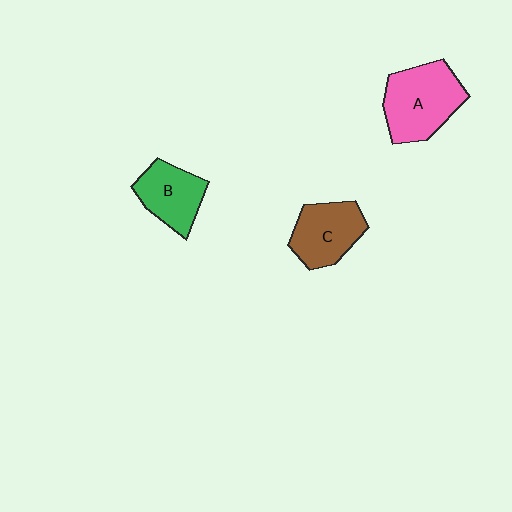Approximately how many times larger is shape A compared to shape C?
Approximately 1.3 times.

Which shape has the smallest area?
Shape B (green).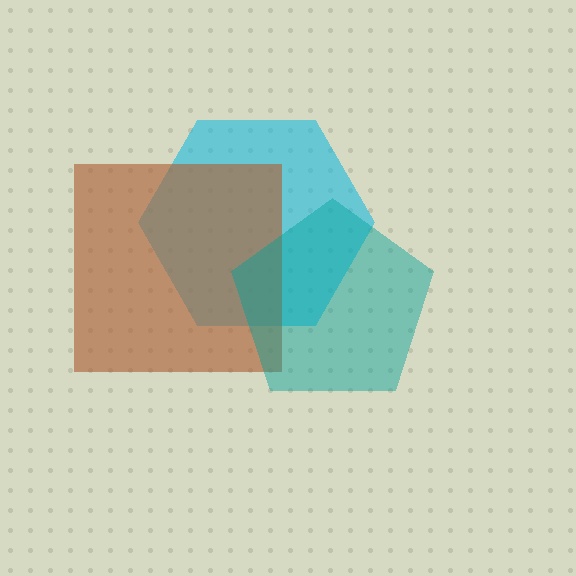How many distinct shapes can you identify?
There are 3 distinct shapes: a cyan hexagon, a brown square, a teal pentagon.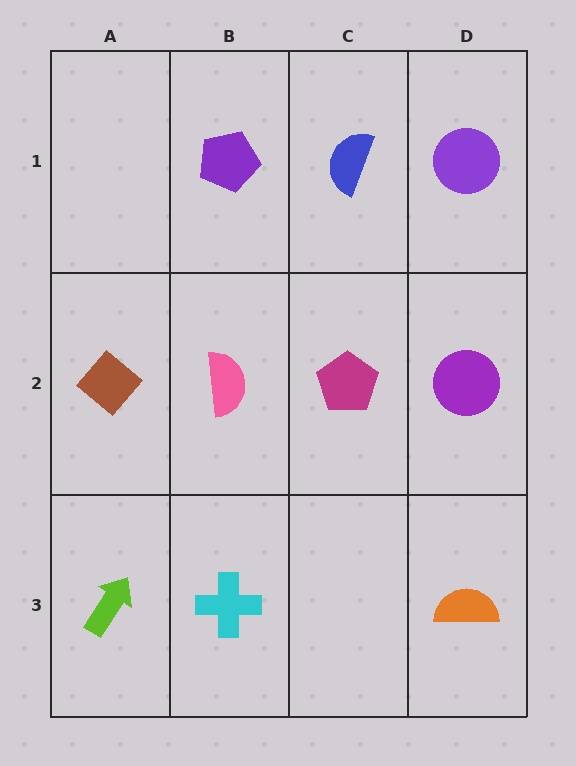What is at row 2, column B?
A pink semicircle.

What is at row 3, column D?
An orange semicircle.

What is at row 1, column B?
A purple pentagon.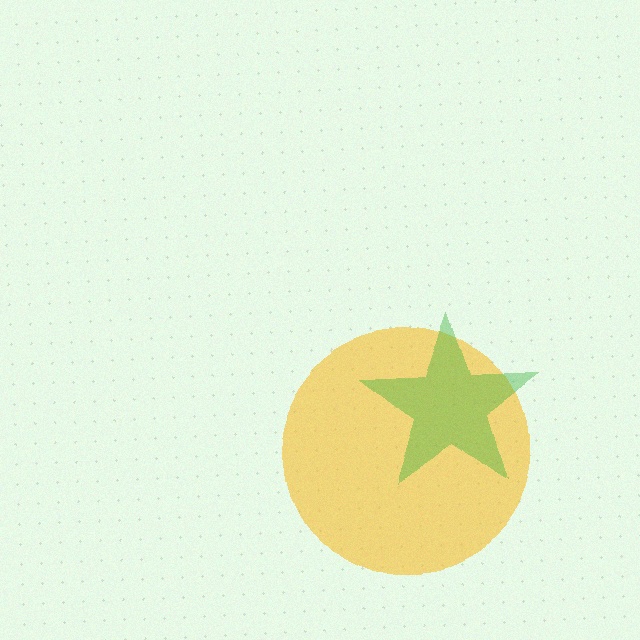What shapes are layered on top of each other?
The layered shapes are: a yellow circle, a green star.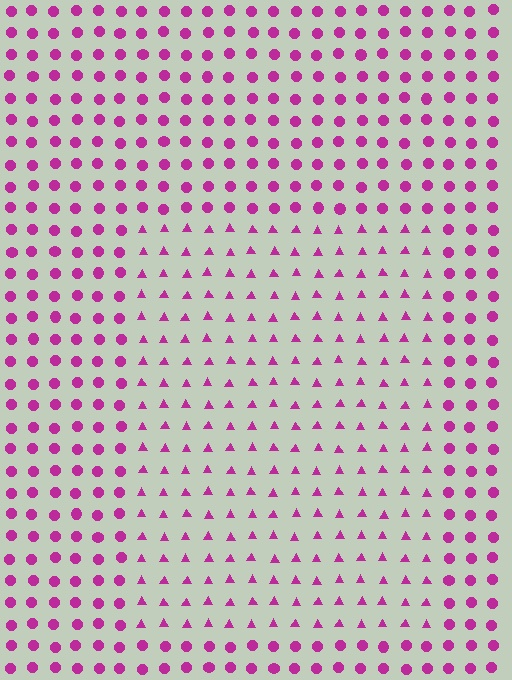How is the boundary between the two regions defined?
The boundary is defined by a change in element shape: triangles inside vs. circles outside. All elements share the same color and spacing.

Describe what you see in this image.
The image is filled with small magenta elements arranged in a uniform grid. A rectangle-shaped region contains triangles, while the surrounding area contains circles. The boundary is defined purely by the change in element shape.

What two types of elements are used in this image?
The image uses triangles inside the rectangle region and circles outside it.